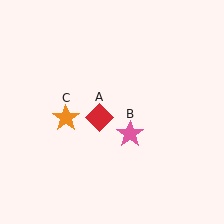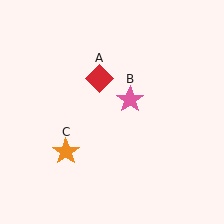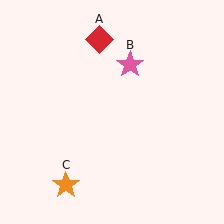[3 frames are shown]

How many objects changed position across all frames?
3 objects changed position: red diamond (object A), pink star (object B), orange star (object C).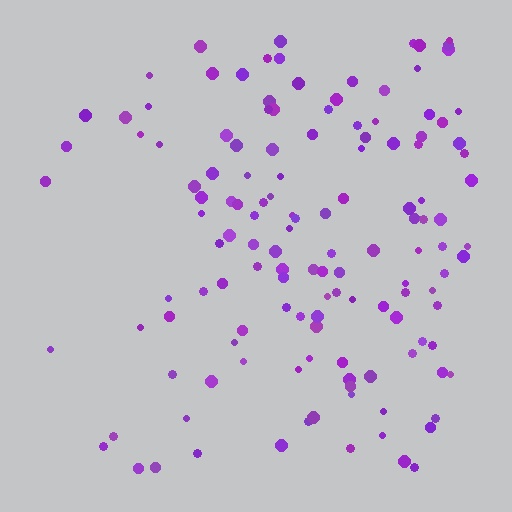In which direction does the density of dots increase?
From left to right, with the right side densest.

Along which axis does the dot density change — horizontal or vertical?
Horizontal.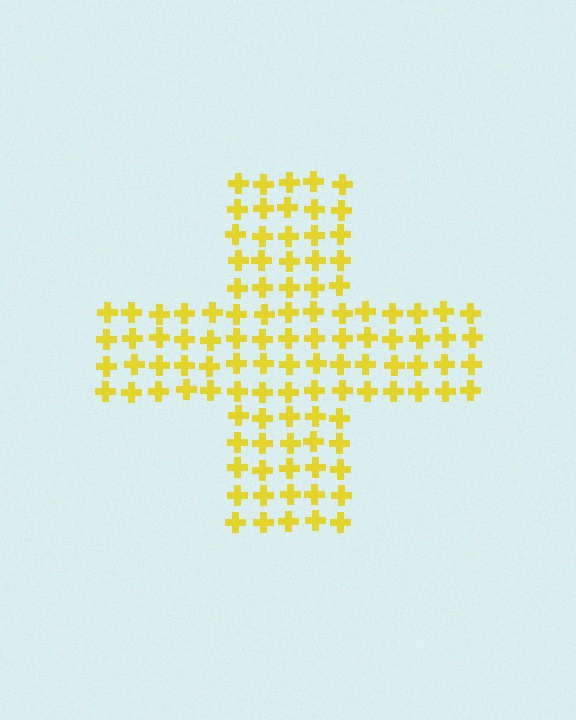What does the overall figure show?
The overall figure shows a cross.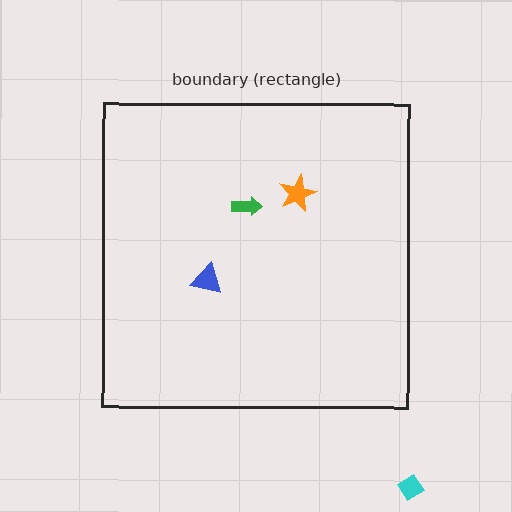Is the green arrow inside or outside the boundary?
Inside.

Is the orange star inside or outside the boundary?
Inside.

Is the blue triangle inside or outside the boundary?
Inside.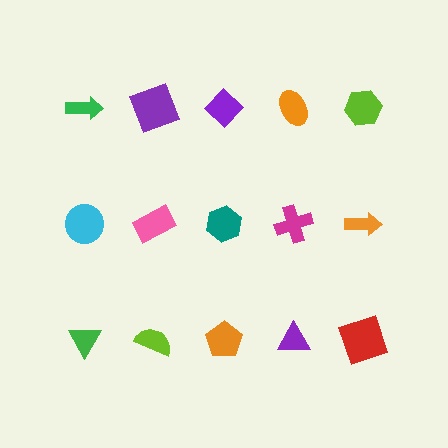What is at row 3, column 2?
A lime semicircle.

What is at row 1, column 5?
A lime hexagon.